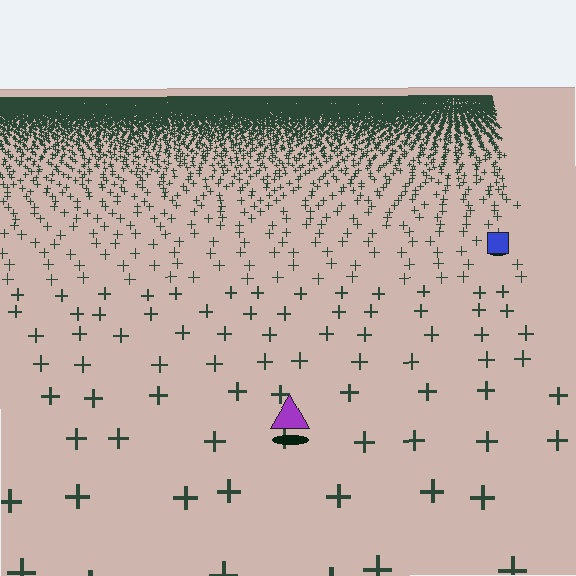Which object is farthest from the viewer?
The blue square is farthest from the viewer. It appears smaller and the ground texture around it is denser.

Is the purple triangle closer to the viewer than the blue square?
Yes. The purple triangle is closer — you can tell from the texture gradient: the ground texture is coarser near it.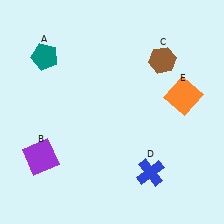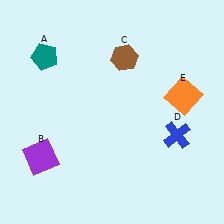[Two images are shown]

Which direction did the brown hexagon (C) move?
The brown hexagon (C) moved left.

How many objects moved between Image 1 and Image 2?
2 objects moved between the two images.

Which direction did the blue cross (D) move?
The blue cross (D) moved up.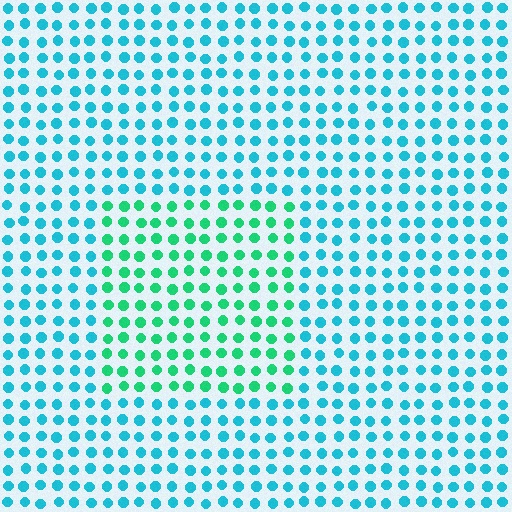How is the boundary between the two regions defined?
The boundary is defined purely by a slight shift in hue (about 38 degrees). Spacing, size, and orientation are identical on both sides.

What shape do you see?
I see a rectangle.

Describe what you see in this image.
The image is filled with small cyan elements in a uniform arrangement. A rectangle-shaped region is visible where the elements are tinted to a slightly different hue, forming a subtle color boundary.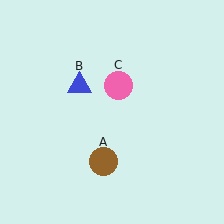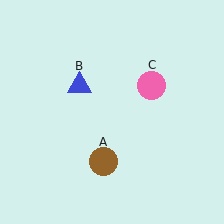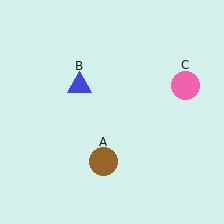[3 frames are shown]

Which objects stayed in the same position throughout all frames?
Brown circle (object A) and blue triangle (object B) remained stationary.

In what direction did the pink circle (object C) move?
The pink circle (object C) moved right.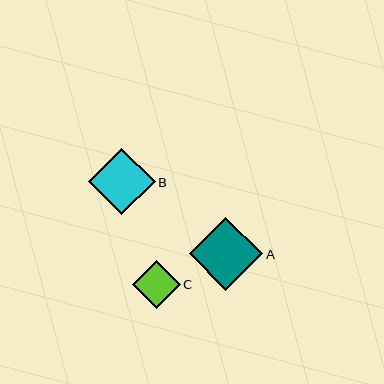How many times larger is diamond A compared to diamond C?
Diamond A is approximately 1.5 times the size of diamond C.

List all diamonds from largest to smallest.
From largest to smallest: A, B, C.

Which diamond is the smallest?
Diamond C is the smallest with a size of approximately 48 pixels.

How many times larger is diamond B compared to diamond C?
Diamond B is approximately 1.4 times the size of diamond C.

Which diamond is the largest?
Diamond A is the largest with a size of approximately 73 pixels.